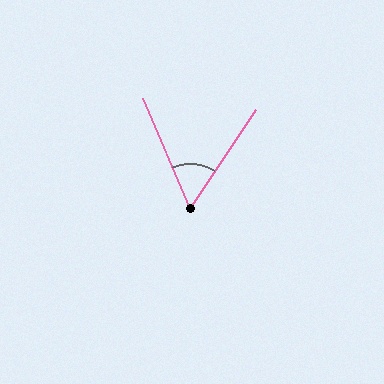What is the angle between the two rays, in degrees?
Approximately 57 degrees.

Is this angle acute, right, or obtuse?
It is acute.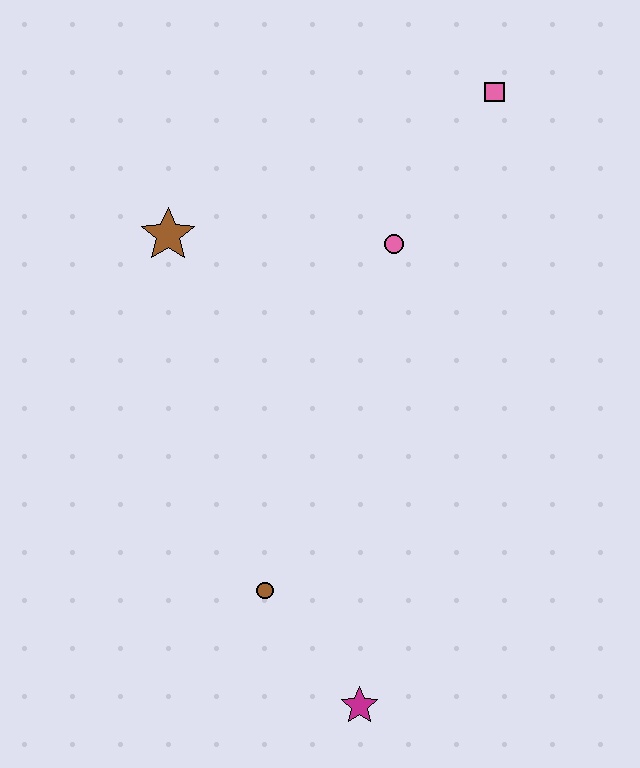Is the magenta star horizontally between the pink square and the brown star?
Yes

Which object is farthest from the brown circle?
The pink square is farthest from the brown circle.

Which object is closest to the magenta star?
The brown circle is closest to the magenta star.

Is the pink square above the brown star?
Yes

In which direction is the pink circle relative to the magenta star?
The pink circle is above the magenta star.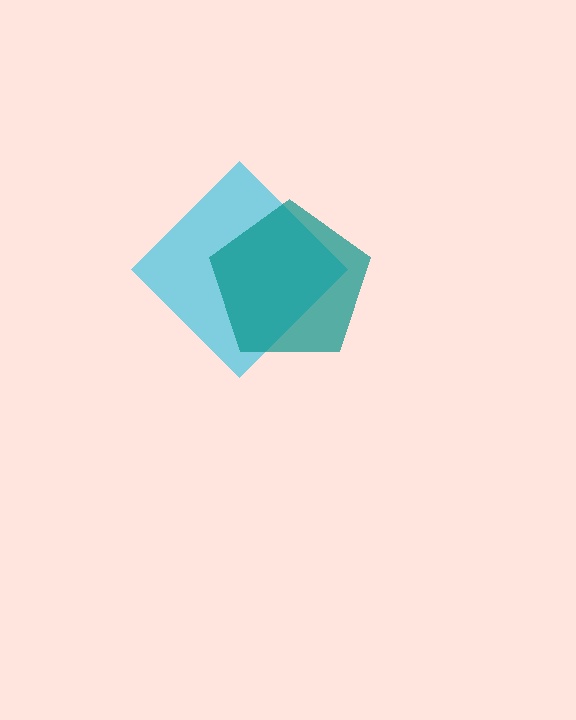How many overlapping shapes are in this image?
There are 2 overlapping shapes in the image.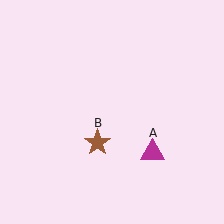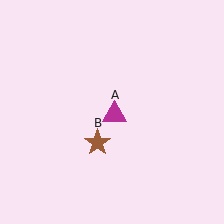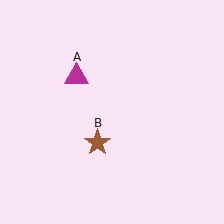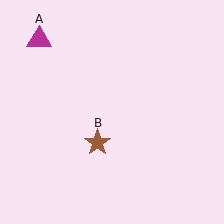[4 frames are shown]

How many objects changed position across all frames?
1 object changed position: magenta triangle (object A).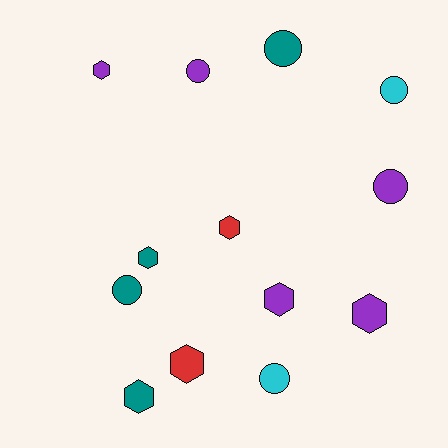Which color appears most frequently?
Purple, with 5 objects.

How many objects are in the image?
There are 13 objects.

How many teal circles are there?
There are 2 teal circles.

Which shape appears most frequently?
Hexagon, with 7 objects.